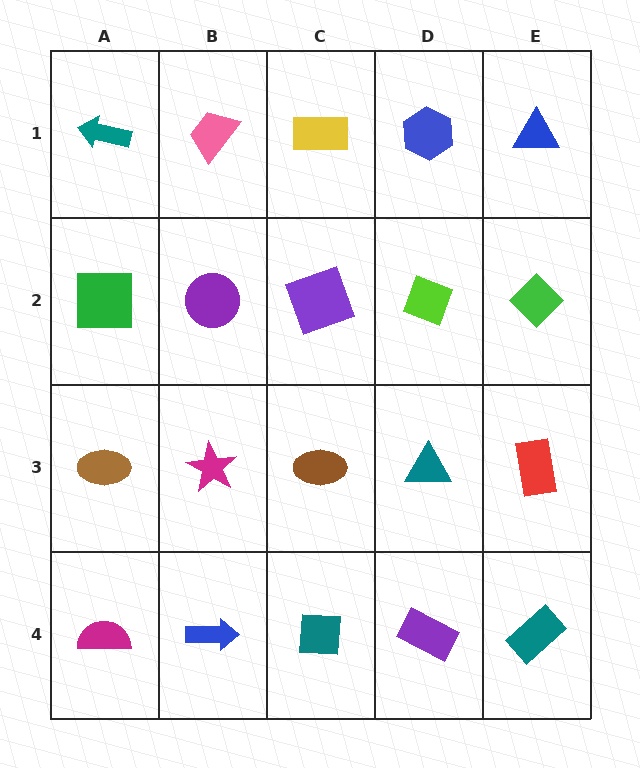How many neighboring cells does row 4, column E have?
2.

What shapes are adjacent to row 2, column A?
A teal arrow (row 1, column A), a brown ellipse (row 3, column A), a purple circle (row 2, column B).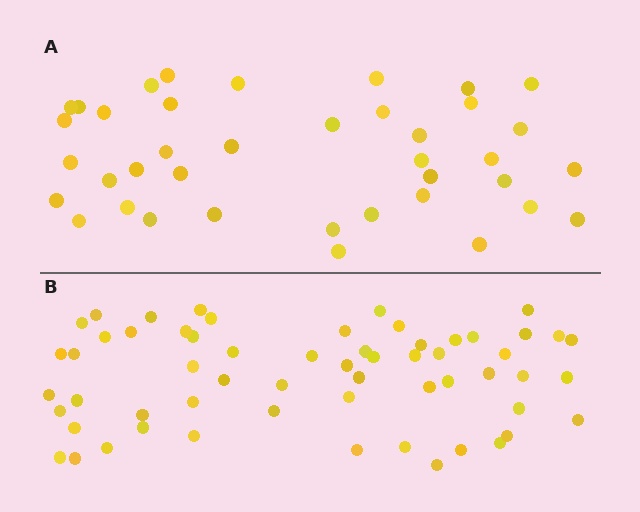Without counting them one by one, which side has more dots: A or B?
Region B (the bottom region) has more dots.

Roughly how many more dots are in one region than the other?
Region B has approximately 20 more dots than region A.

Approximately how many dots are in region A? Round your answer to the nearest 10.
About 40 dots. (The exact count is 39, which rounds to 40.)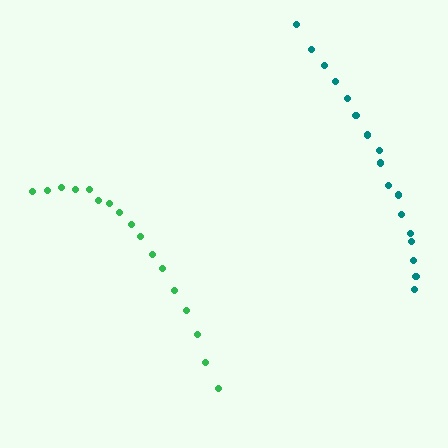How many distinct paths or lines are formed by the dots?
There are 2 distinct paths.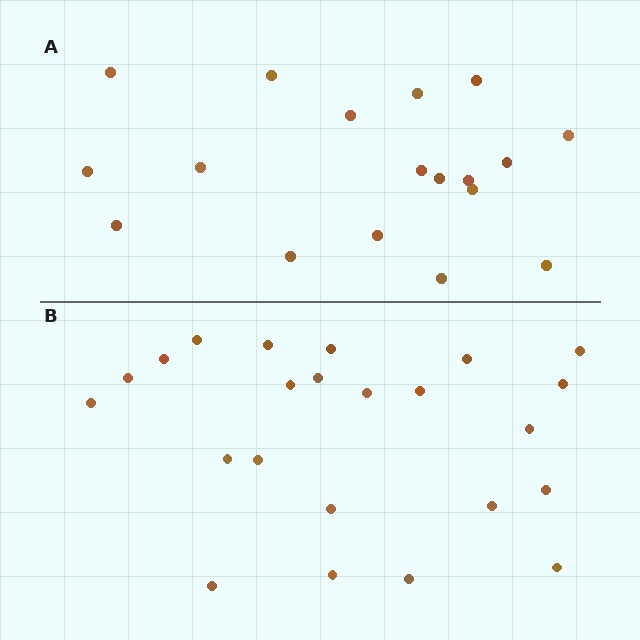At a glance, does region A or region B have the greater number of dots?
Region B (the bottom region) has more dots.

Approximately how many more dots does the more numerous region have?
Region B has about 5 more dots than region A.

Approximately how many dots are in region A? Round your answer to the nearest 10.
About 20 dots. (The exact count is 18, which rounds to 20.)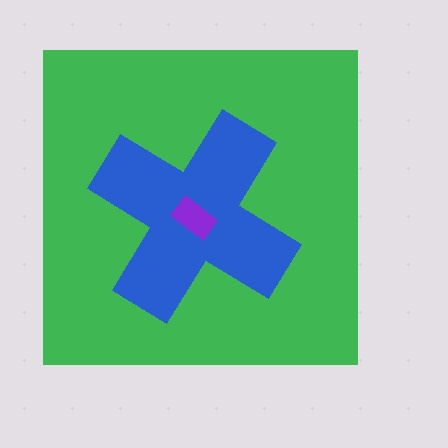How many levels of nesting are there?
3.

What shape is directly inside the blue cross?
The purple rectangle.